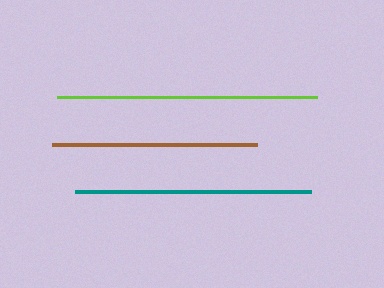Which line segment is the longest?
The lime line is the longest at approximately 261 pixels.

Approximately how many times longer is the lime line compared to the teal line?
The lime line is approximately 1.1 times the length of the teal line.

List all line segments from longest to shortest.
From longest to shortest: lime, teal, brown.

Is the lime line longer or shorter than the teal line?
The lime line is longer than the teal line.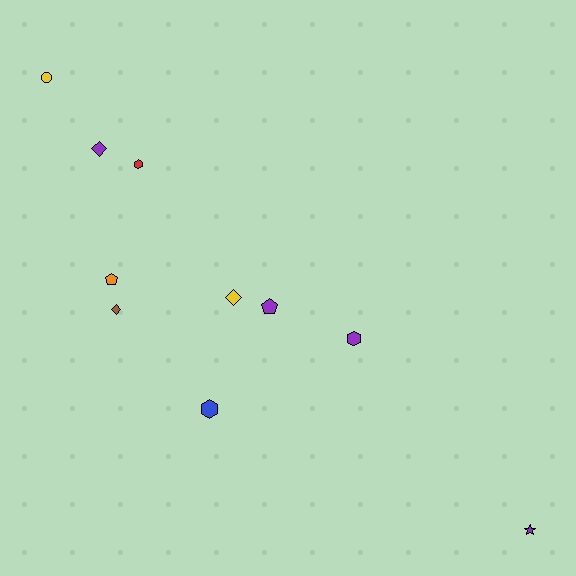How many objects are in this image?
There are 10 objects.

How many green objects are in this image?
There are no green objects.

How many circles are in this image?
There is 1 circle.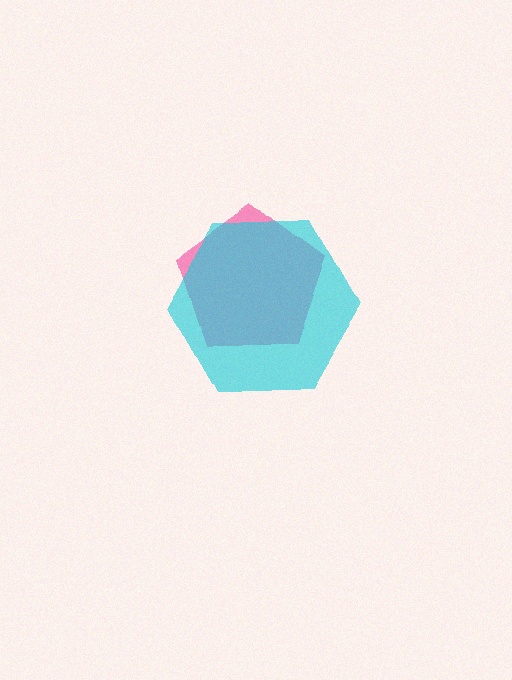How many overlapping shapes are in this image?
There are 2 overlapping shapes in the image.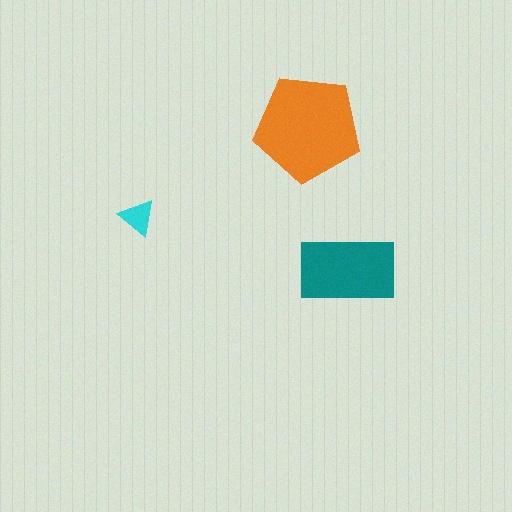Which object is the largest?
The orange pentagon.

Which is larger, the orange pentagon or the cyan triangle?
The orange pentagon.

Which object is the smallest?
The cyan triangle.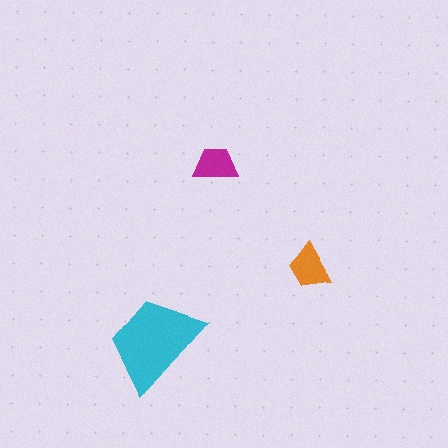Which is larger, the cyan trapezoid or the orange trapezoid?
The cyan one.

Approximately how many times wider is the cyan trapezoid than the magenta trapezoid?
About 2 times wider.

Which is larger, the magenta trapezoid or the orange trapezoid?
The orange one.